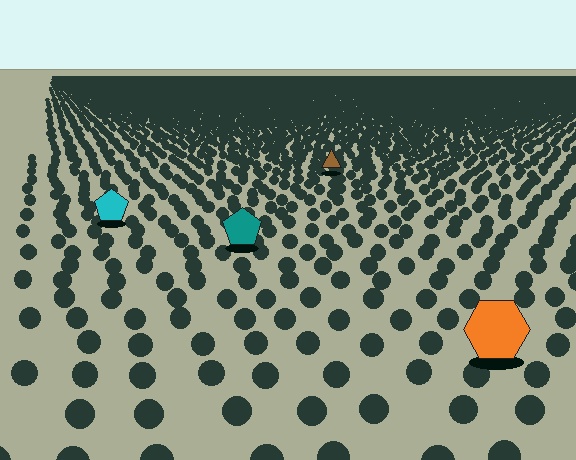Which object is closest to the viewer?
The orange hexagon is closest. The texture marks near it are larger and more spread out.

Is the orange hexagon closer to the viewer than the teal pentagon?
Yes. The orange hexagon is closer — you can tell from the texture gradient: the ground texture is coarser near it.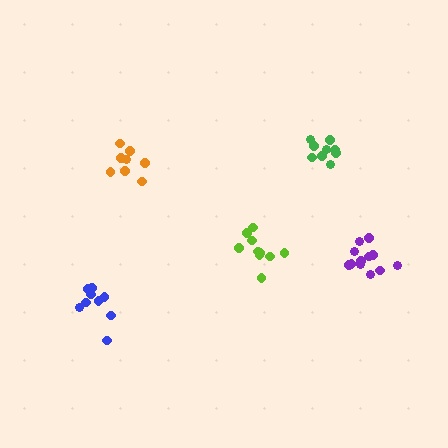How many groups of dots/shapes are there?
There are 5 groups.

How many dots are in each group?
Group 1: 10 dots, Group 2: 10 dots, Group 3: 10 dots, Group 4: 12 dots, Group 5: 8 dots (50 total).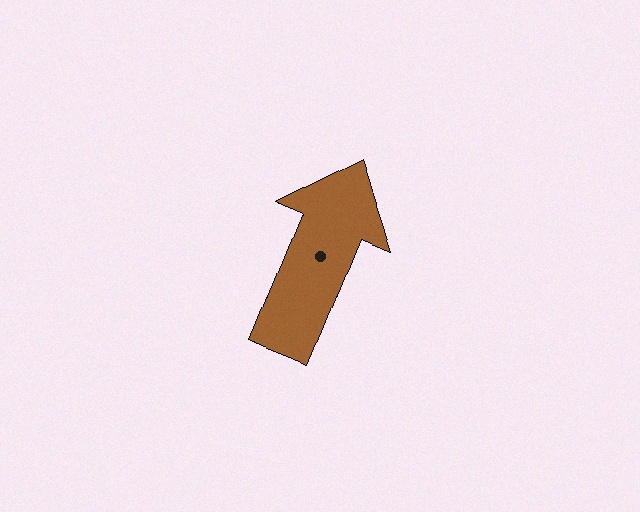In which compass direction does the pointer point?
North.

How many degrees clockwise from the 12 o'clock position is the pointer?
Approximately 22 degrees.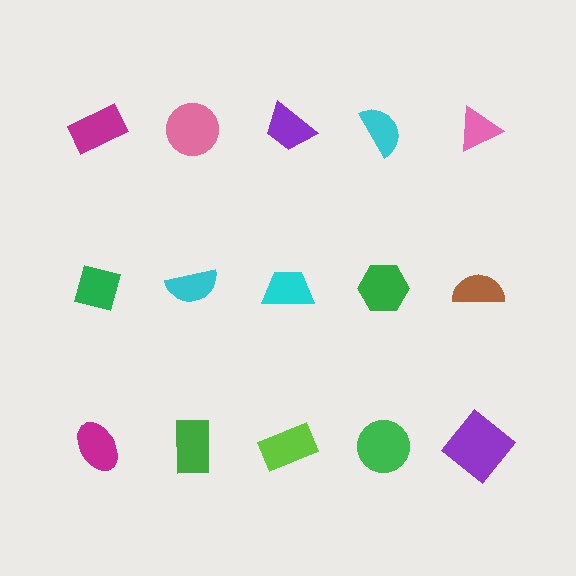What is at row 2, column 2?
A cyan semicircle.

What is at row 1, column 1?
A magenta rectangle.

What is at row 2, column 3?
A cyan trapezoid.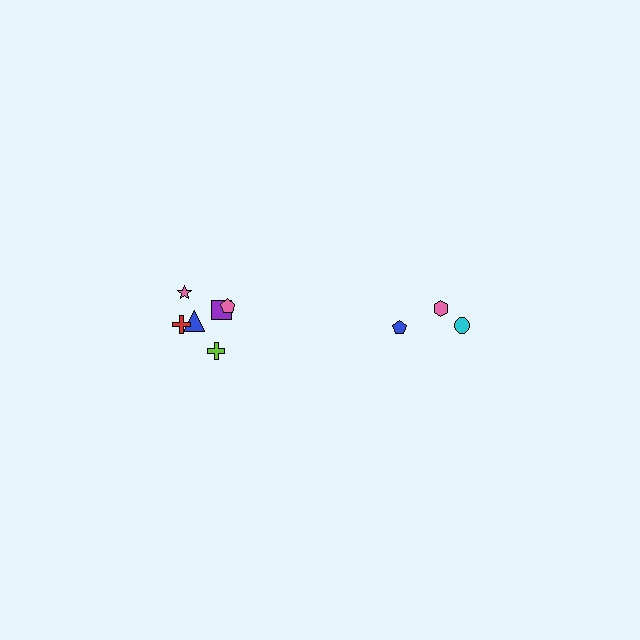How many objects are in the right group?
There are 3 objects.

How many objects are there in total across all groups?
There are 9 objects.